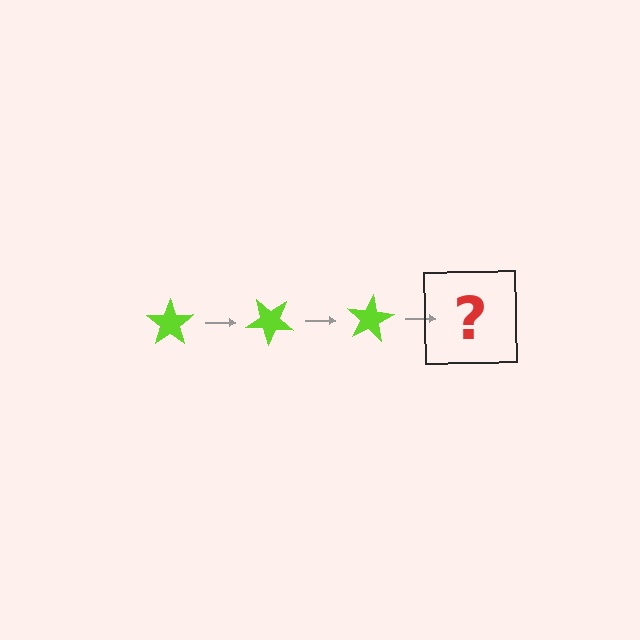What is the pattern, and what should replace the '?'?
The pattern is that the star rotates 40 degrees each step. The '?' should be a lime star rotated 120 degrees.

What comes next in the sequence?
The next element should be a lime star rotated 120 degrees.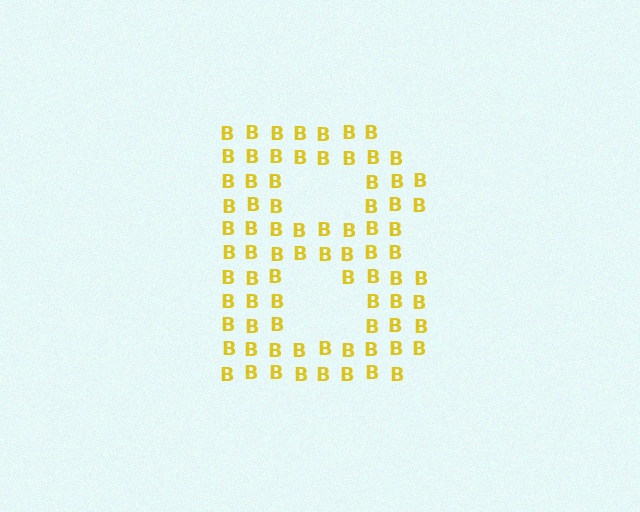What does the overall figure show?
The overall figure shows the letter B.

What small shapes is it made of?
It is made of small letter B's.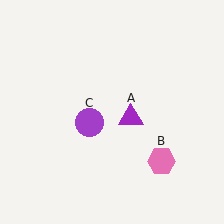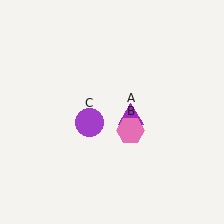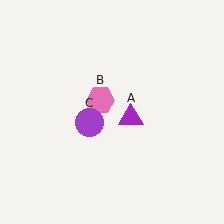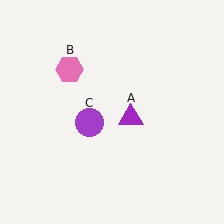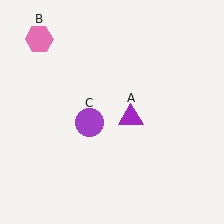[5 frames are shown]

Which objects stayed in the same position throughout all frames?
Purple triangle (object A) and purple circle (object C) remained stationary.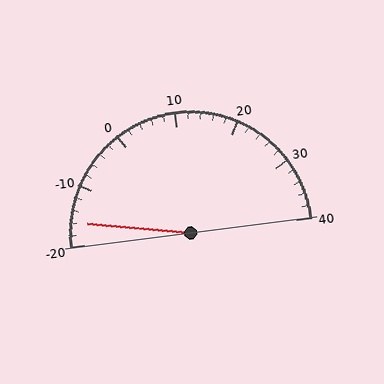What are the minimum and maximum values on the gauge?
The gauge ranges from -20 to 40.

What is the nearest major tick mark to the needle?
The nearest major tick mark is -20.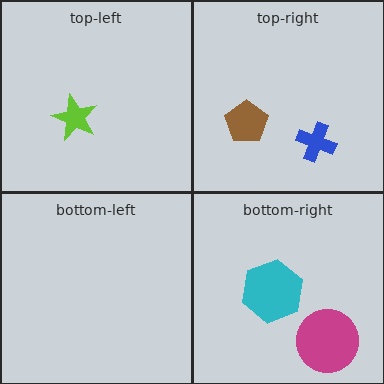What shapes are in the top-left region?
The lime star.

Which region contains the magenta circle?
The bottom-right region.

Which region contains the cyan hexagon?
The bottom-right region.